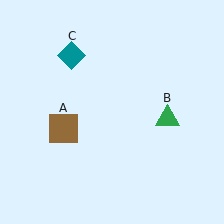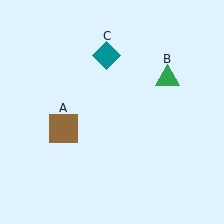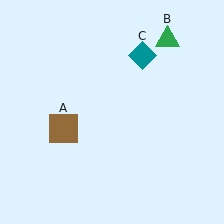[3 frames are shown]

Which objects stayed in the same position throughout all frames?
Brown square (object A) remained stationary.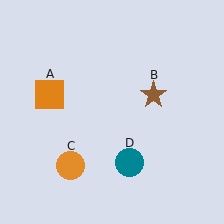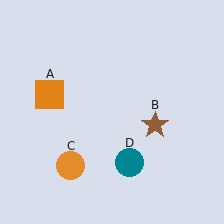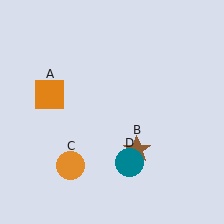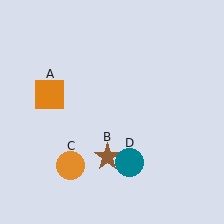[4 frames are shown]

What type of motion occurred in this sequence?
The brown star (object B) rotated clockwise around the center of the scene.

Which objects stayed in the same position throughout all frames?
Orange square (object A) and orange circle (object C) and teal circle (object D) remained stationary.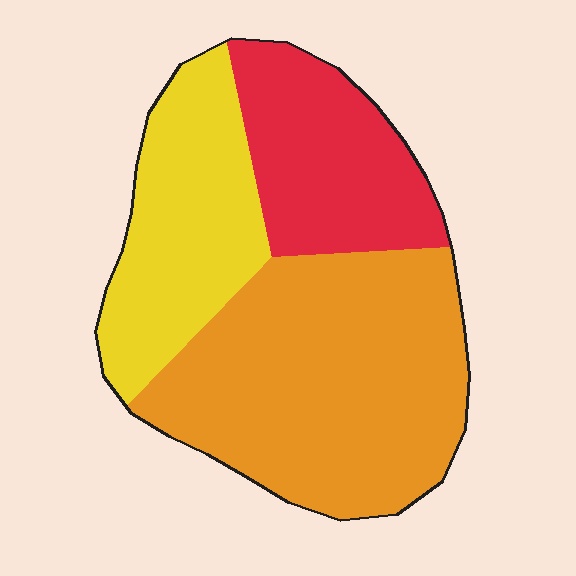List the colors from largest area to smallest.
From largest to smallest: orange, yellow, red.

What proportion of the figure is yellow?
Yellow covers 27% of the figure.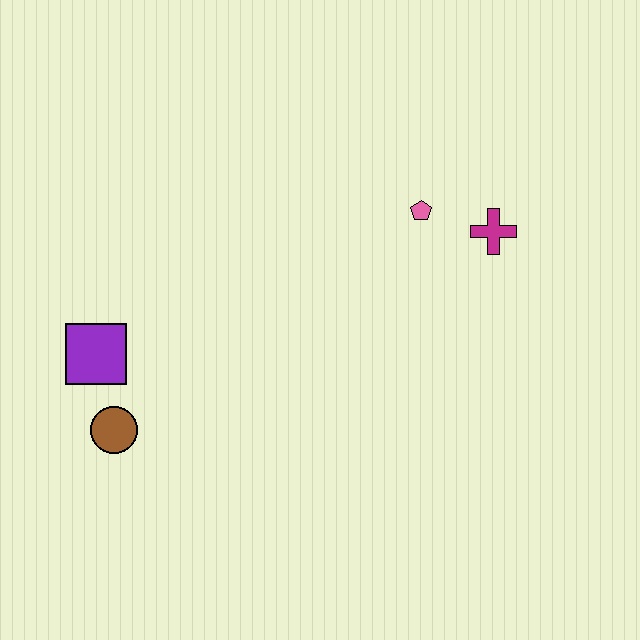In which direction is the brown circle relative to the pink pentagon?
The brown circle is to the left of the pink pentagon.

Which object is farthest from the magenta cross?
The brown circle is farthest from the magenta cross.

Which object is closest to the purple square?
The brown circle is closest to the purple square.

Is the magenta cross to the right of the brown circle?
Yes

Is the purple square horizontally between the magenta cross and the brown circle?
No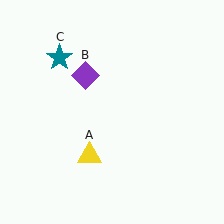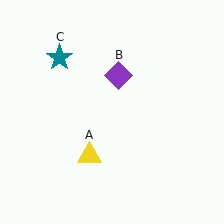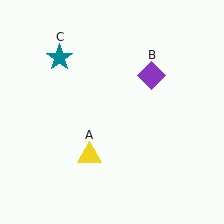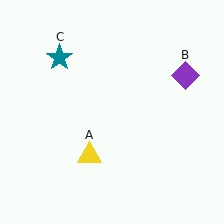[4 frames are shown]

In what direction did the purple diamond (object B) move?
The purple diamond (object B) moved right.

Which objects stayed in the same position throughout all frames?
Yellow triangle (object A) and teal star (object C) remained stationary.